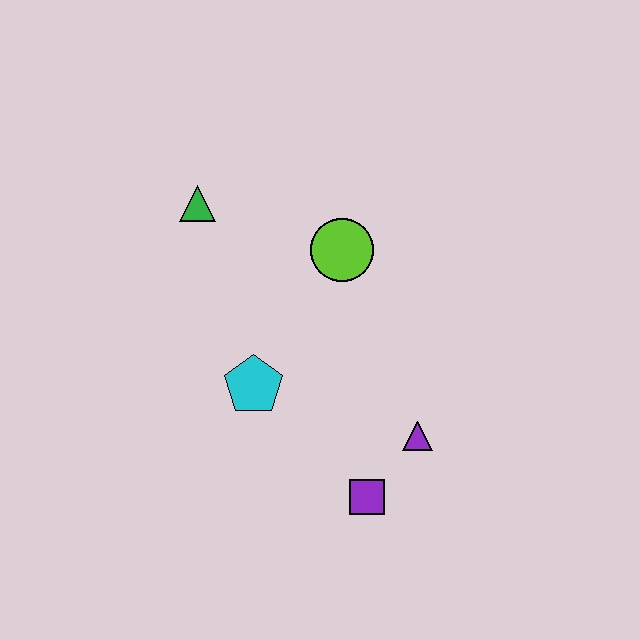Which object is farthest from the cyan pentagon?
The green triangle is farthest from the cyan pentagon.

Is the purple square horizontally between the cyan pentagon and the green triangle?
No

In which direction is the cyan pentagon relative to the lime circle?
The cyan pentagon is below the lime circle.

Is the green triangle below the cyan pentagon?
No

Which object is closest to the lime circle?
The green triangle is closest to the lime circle.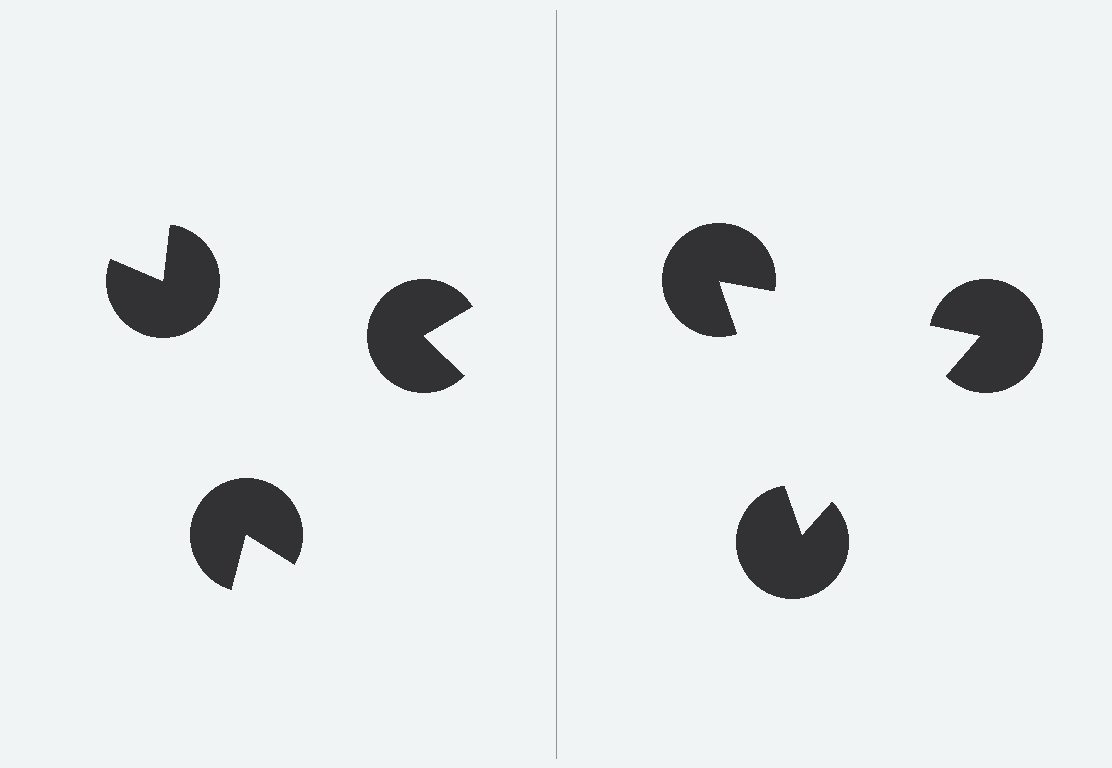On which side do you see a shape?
An illusory triangle appears on the right side. On the left side the wedge cuts are rotated, so no coherent shape forms.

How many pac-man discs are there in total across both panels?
6 — 3 on each side.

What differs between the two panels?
The pac-man discs are positioned identically on both sides; only the wedge orientations differ. On the right they align to a triangle; on the left they are misaligned.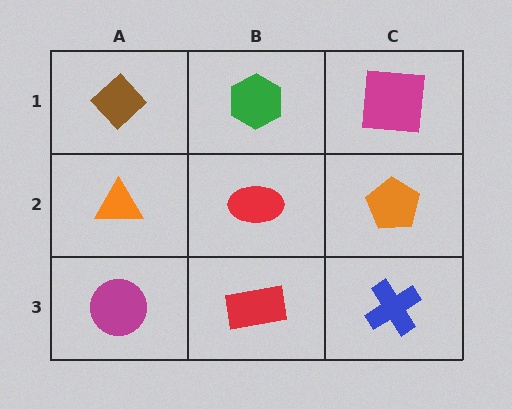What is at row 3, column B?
A red rectangle.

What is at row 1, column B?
A green hexagon.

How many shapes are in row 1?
3 shapes.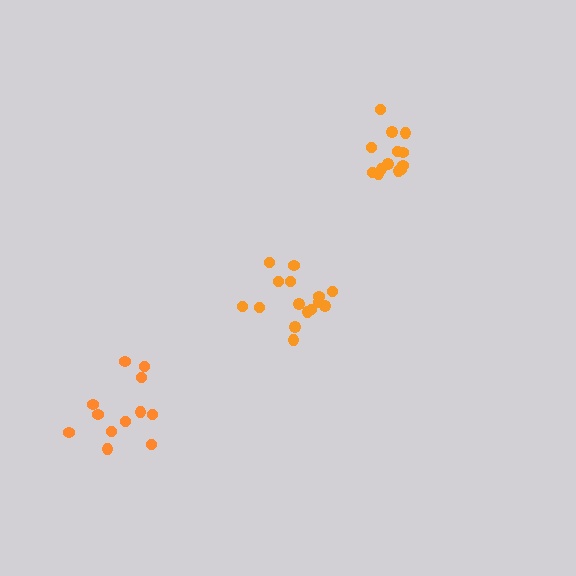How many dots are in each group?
Group 1: 13 dots, Group 2: 12 dots, Group 3: 15 dots (40 total).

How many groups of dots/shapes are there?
There are 3 groups.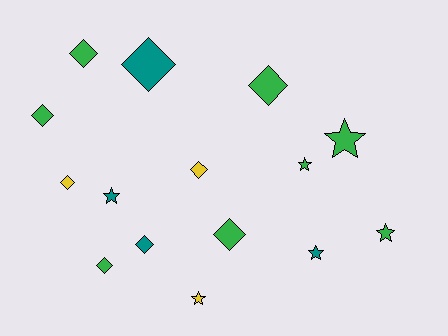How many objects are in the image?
There are 15 objects.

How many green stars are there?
There are 3 green stars.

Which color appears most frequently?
Green, with 8 objects.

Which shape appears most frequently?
Diamond, with 9 objects.